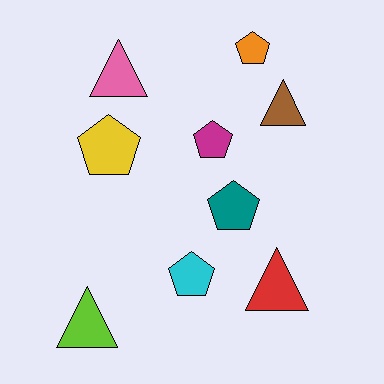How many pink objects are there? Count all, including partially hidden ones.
There is 1 pink object.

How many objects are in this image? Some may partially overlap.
There are 9 objects.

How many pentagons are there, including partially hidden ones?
There are 5 pentagons.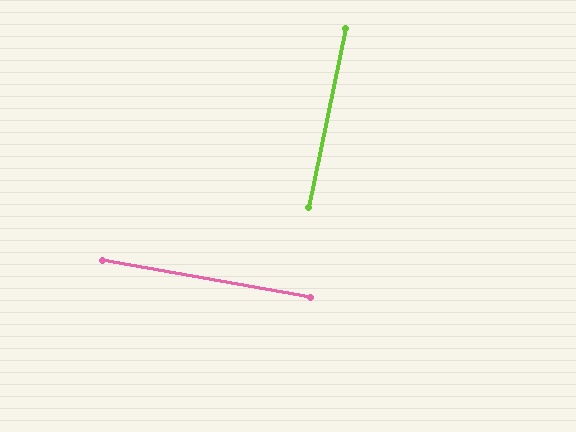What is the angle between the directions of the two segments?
Approximately 88 degrees.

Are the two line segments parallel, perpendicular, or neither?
Perpendicular — they meet at approximately 88°.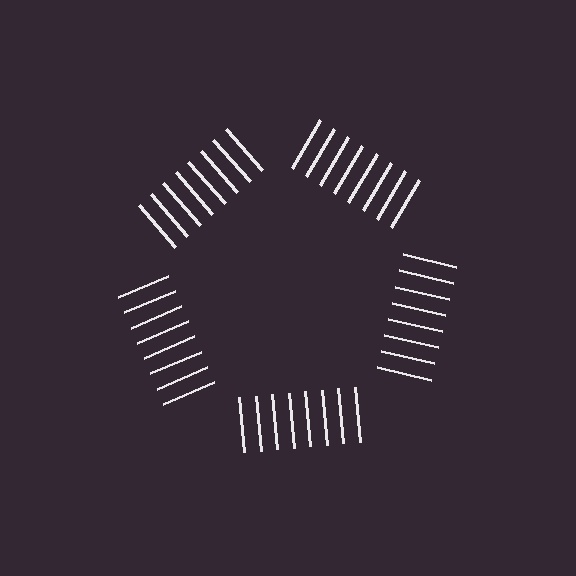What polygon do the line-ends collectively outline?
An illusory pentagon — the line segments terminate on its edges but no continuous stroke is drawn.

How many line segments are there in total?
40 — 8 along each of the 5 edges.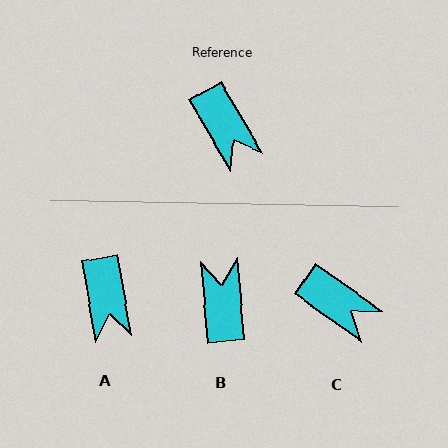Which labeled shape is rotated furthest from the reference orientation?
B, about 155 degrees away.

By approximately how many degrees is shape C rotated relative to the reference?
Approximately 25 degrees counter-clockwise.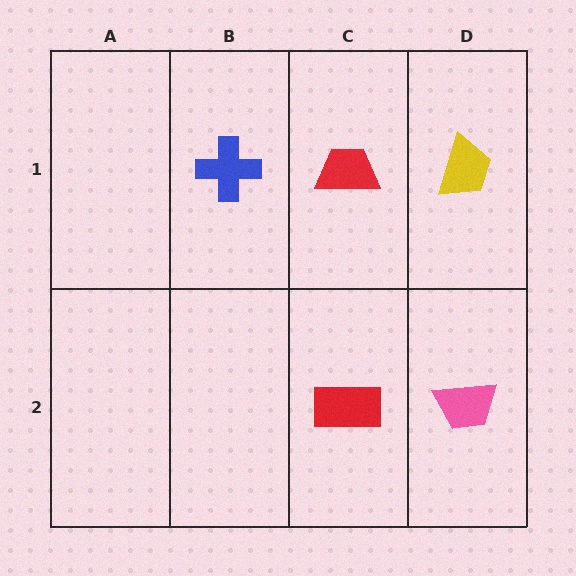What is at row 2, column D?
A pink trapezoid.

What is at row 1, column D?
A yellow trapezoid.